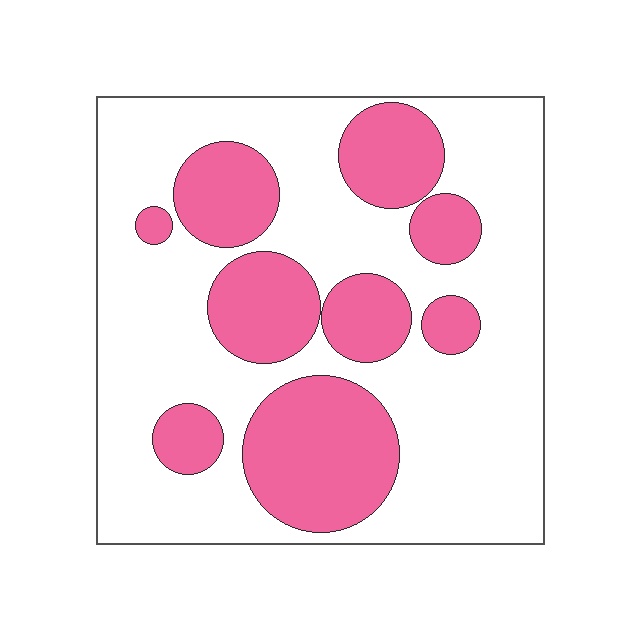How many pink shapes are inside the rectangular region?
9.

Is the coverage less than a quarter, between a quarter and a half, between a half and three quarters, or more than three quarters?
Between a quarter and a half.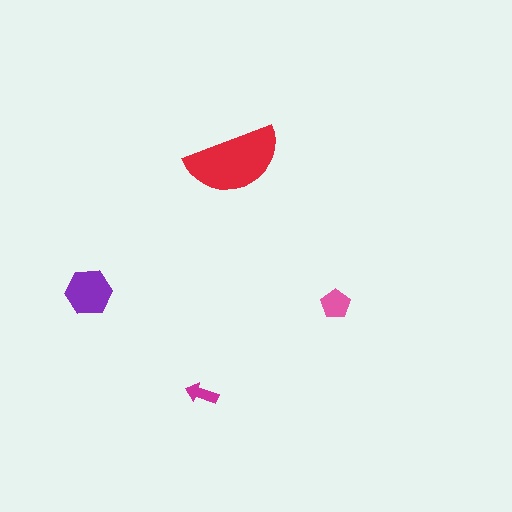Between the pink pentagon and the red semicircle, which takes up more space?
The red semicircle.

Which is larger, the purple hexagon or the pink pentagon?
The purple hexagon.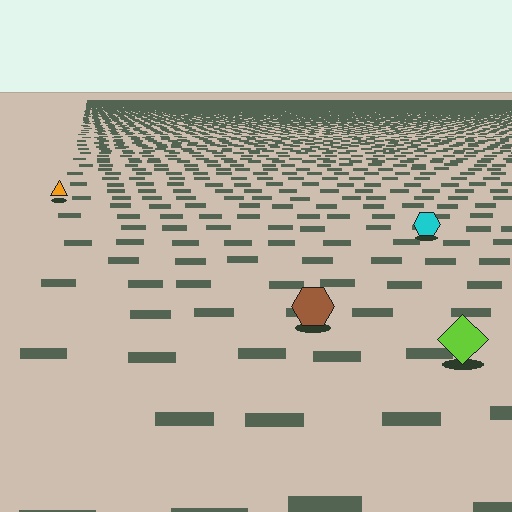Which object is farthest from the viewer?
The orange triangle is farthest from the viewer. It appears smaller and the ground texture around it is denser.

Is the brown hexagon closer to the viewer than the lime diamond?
No. The lime diamond is closer — you can tell from the texture gradient: the ground texture is coarser near it.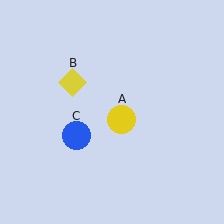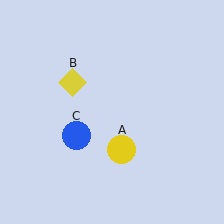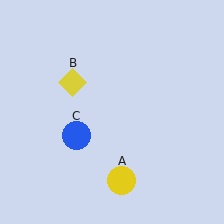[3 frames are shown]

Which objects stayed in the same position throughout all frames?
Yellow diamond (object B) and blue circle (object C) remained stationary.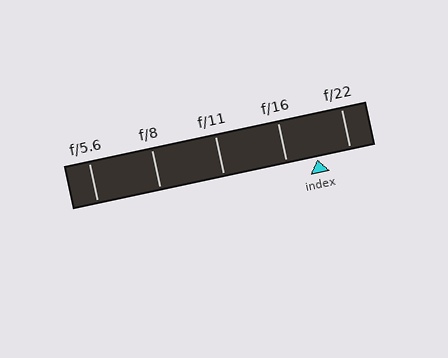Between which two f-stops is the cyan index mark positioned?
The index mark is between f/16 and f/22.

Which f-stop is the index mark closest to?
The index mark is closest to f/16.